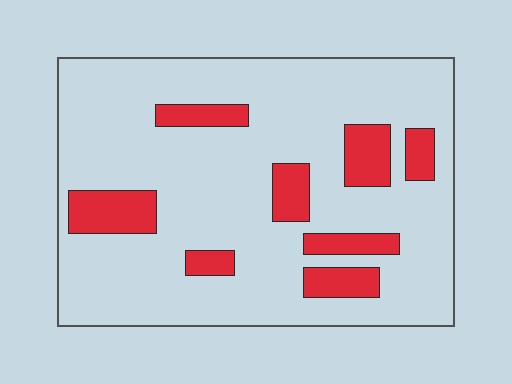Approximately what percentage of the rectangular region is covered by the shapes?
Approximately 15%.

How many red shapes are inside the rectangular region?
8.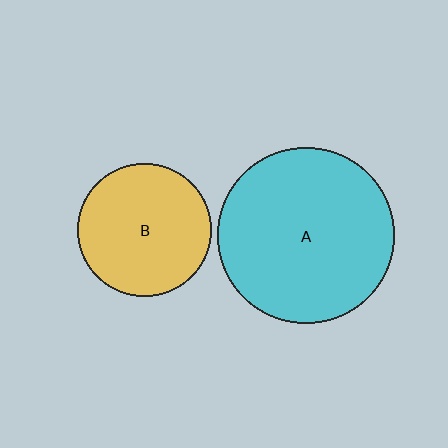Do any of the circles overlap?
No, none of the circles overlap.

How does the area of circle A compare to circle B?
Approximately 1.7 times.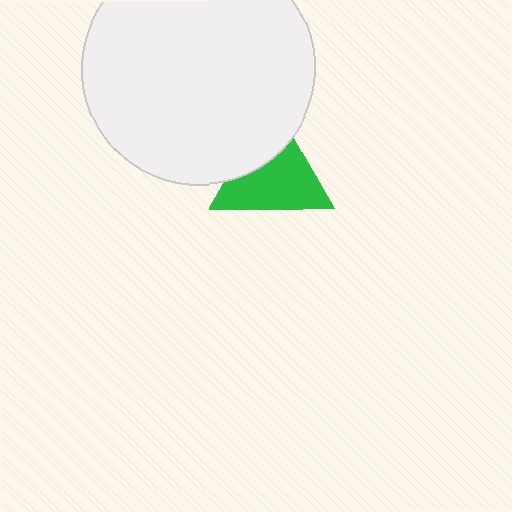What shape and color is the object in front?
The object in front is a white circle.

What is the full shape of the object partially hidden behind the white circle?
The partially hidden object is a green triangle.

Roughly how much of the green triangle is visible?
Most of it is visible (roughly 68%).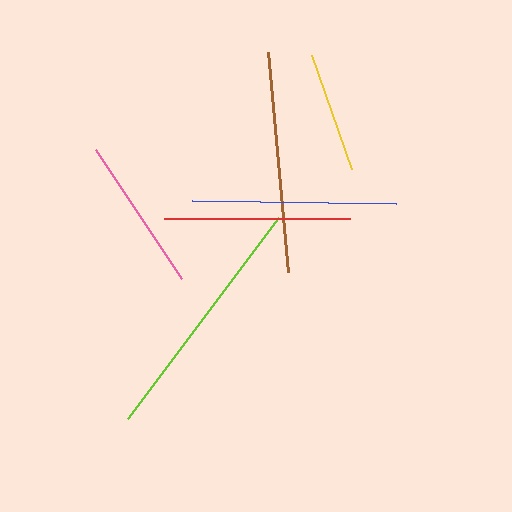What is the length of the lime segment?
The lime segment is approximately 251 pixels long.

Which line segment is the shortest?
The yellow line is the shortest at approximately 121 pixels.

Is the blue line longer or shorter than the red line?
The blue line is longer than the red line.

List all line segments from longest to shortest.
From longest to shortest: lime, brown, blue, red, pink, yellow.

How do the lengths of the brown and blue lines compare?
The brown and blue lines are approximately the same length.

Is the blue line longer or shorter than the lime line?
The lime line is longer than the blue line.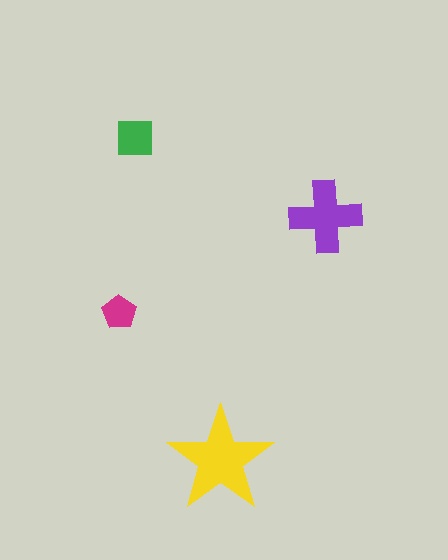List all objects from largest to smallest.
The yellow star, the purple cross, the green square, the magenta pentagon.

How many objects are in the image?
There are 4 objects in the image.